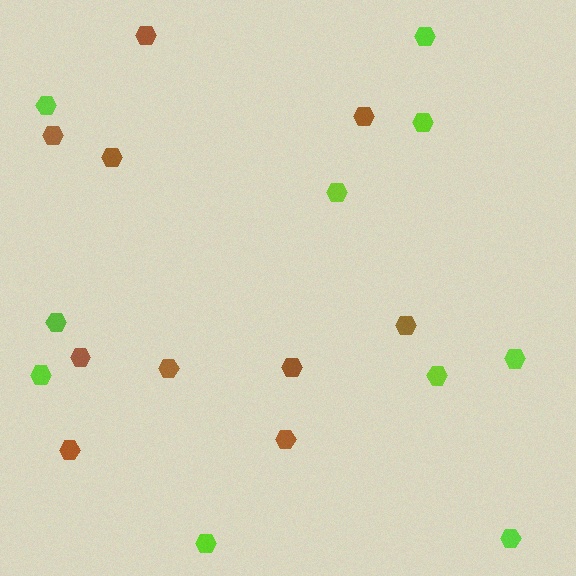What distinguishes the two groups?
There are 2 groups: one group of brown hexagons (10) and one group of lime hexagons (10).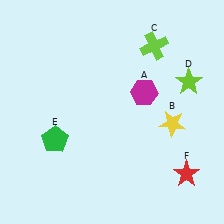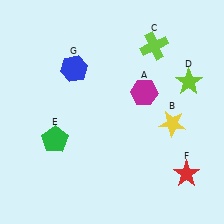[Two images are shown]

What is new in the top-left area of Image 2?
A blue hexagon (G) was added in the top-left area of Image 2.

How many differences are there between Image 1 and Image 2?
There is 1 difference between the two images.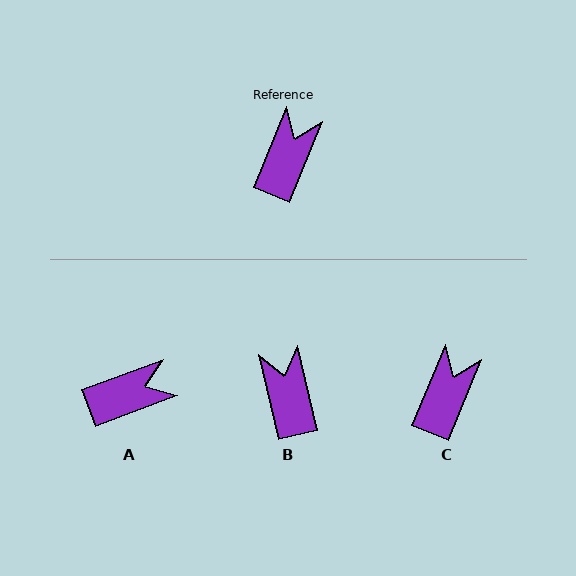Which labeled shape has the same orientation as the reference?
C.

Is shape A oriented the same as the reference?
No, it is off by about 47 degrees.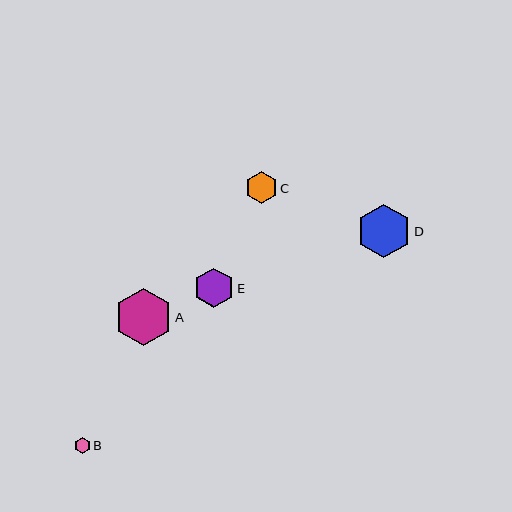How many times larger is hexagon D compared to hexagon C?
Hexagon D is approximately 1.7 times the size of hexagon C.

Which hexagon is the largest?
Hexagon A is the largest with a size of approximately 57 pixels.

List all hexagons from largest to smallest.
From largest to smallest: A, D, E, C, B.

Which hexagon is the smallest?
Hexagon B is the smallest with a size of approximately 16 pixels.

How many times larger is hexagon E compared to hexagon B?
Hexagon E is approximately 2.5 times the size of hexagon B.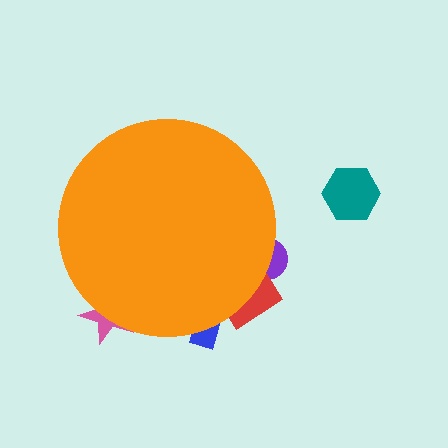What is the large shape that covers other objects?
An orange circle.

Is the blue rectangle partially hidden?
Yes, the blue rectangle is partially hidden behind the orange circle.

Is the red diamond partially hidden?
Yes, the red diamond is partially hidden behind the orange circle.